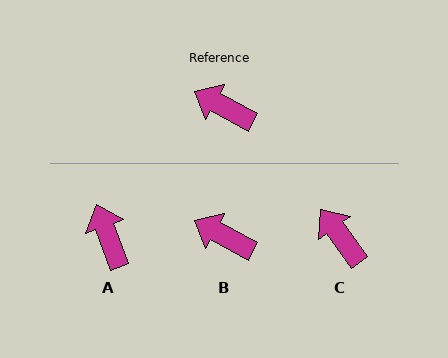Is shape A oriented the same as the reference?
No, it is off by about 41 degrees.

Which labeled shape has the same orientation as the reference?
B.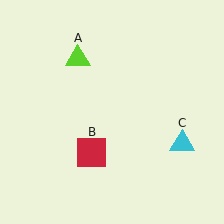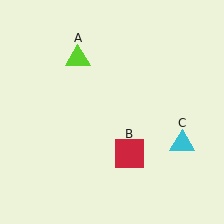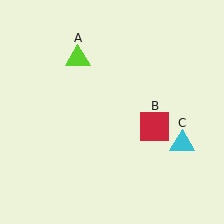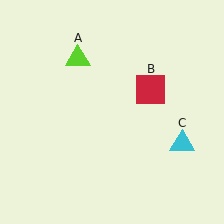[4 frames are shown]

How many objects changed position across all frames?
1 object changed position: red square (object B).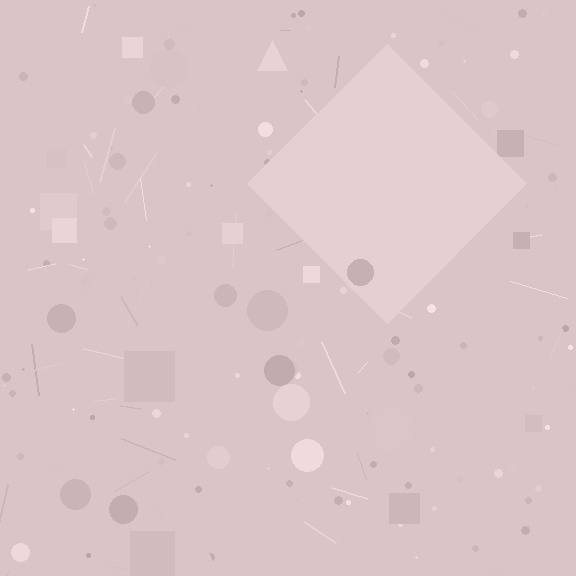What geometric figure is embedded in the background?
A diamond is embedded in the background.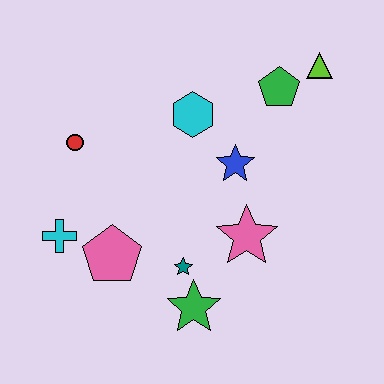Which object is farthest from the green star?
The lime triangle is farthest from the green star.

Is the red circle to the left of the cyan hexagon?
Yes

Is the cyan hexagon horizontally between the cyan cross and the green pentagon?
Yes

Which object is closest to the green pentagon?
The lime triangle is closest to the green pentagon.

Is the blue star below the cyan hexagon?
Yes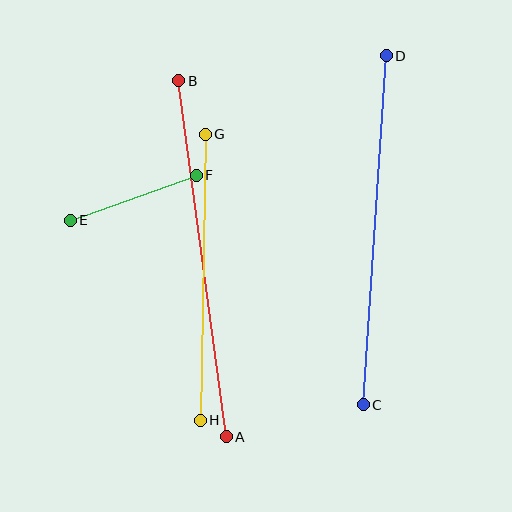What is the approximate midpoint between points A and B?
The midpoint is at approximately (202, 259) pixels.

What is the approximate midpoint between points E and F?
The midpoint is at approximately (133, 198) pixels.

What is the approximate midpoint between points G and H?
The midpoint is at approximately (203, 277) pixels.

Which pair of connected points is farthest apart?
Points A and B are farthest apart.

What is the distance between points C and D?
The distance is approximately 350 pixels.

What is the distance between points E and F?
The distance is approximately 134 pixels.